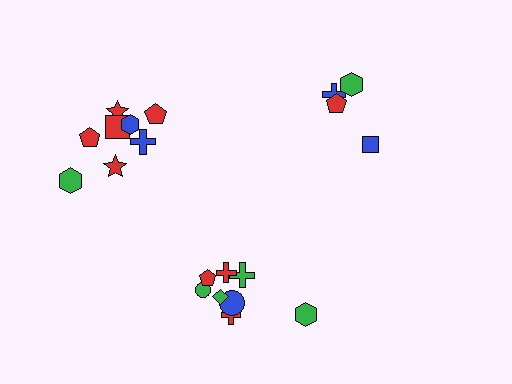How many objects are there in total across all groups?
There are 20 objects.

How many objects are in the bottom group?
There are 8 objects.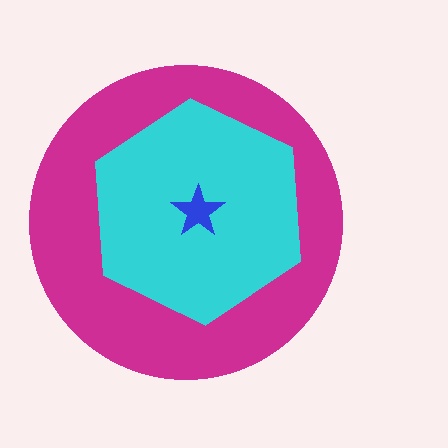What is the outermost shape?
The magenta circle.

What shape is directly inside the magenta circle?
The cyan hexagon.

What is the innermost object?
The blue star.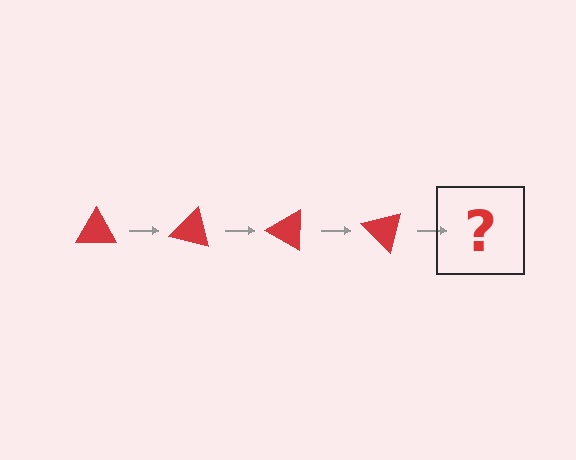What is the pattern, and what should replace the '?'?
The pattern is that the triangle rotates 15 degrees each step. The '?' should be a red triangle rotated 60 degrees.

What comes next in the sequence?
The next element should be a red triangle rotated 60 degrees.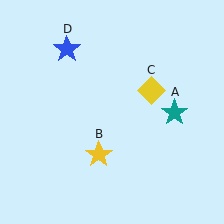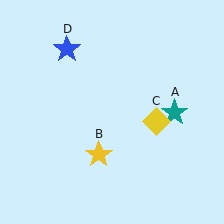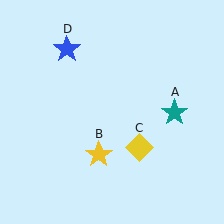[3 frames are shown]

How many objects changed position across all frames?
1 object changed position: yellow diamond (object C).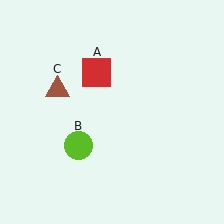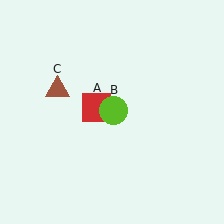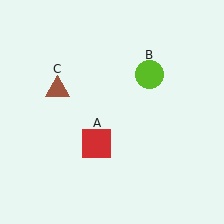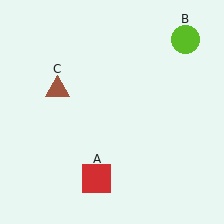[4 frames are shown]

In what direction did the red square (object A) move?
The red square (object A) moved down.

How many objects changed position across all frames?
2 objects changed position: red square (object A), lime circle (object B).